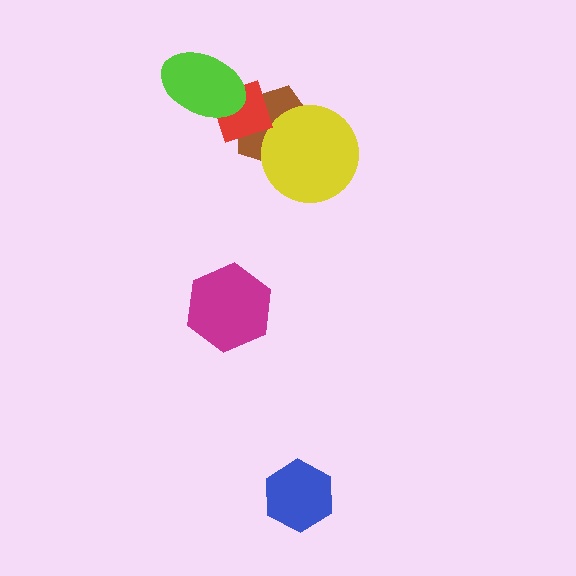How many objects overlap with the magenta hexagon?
0 objects overlap with the magenta hexagon.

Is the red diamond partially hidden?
Yes, it is partially covered by another shape.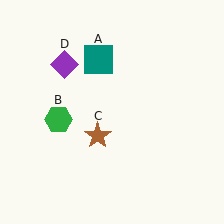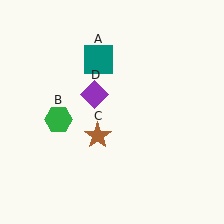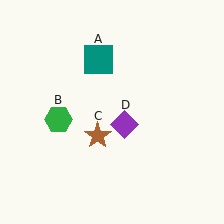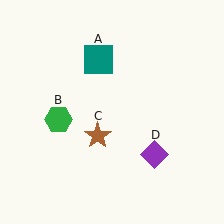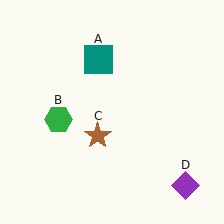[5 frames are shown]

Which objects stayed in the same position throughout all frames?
Teal square (object A) and green hexagon (object B) and brown star (object C) remained stationary.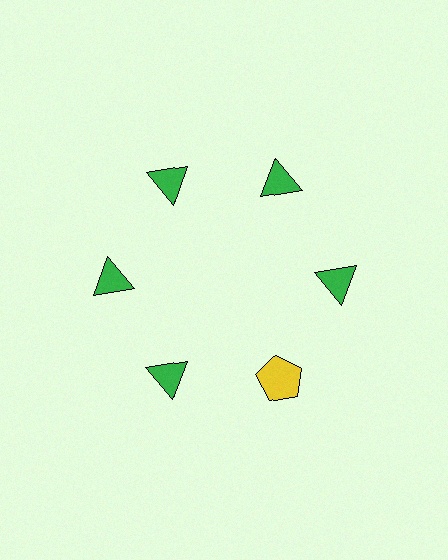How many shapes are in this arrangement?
There are 6 shapes arranged in a ring pattern.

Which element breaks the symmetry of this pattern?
The yellow pentagon at roughly the 5 o'clock position breaks the symmetry. All other shapes are green triangles.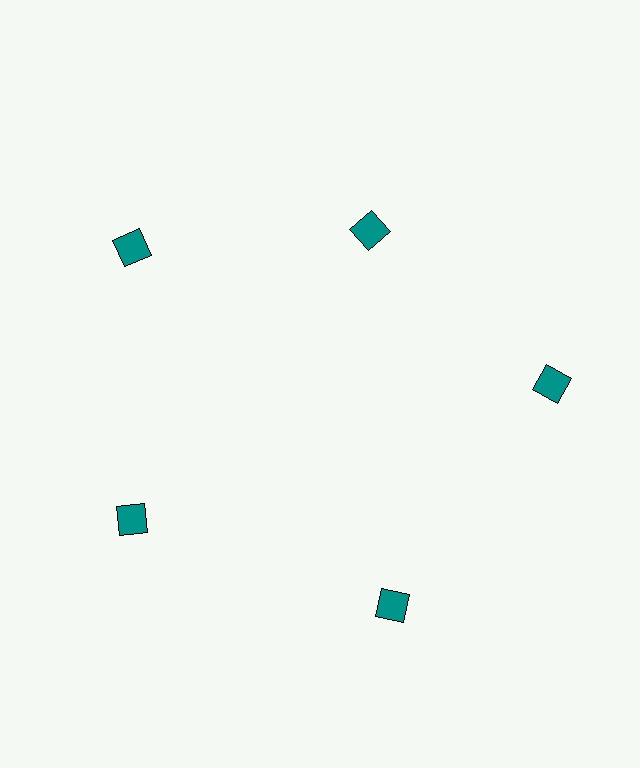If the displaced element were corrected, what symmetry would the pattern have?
It would have 5-fold rotational symmetry — the pattern would map onto itself every 72 degrees.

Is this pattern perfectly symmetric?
No. The 5 teal squares are arranged in a ring, but one element near the 1 o'clock position is pulled inward toward the center, breaking the 5-fold rotational symmetry.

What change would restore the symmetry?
The symmetry would be restored by moving it outward, back onto the ring so that all 5 squares sit at equal angles and equal distance from the center.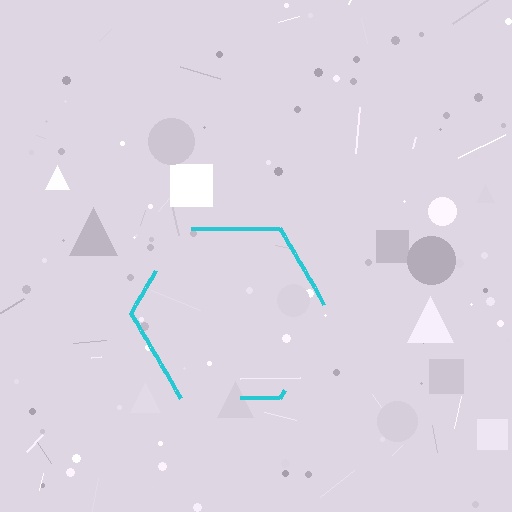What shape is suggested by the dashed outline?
The dashed outline suggests a hexagon.